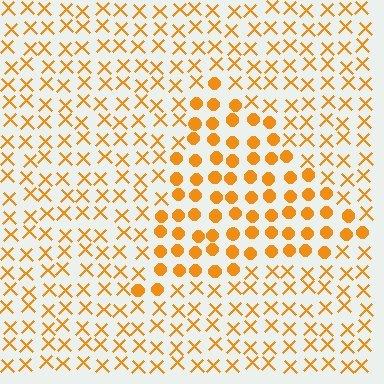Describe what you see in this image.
The image is filled with small orange elements arranged in a uniform grid. A triangle-shaped region contains circles, while the surrounding area contains X marks. The boundary is defined purely by the change in element shape.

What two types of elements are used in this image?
The image uses circles inside the triangle region and X marks outside it.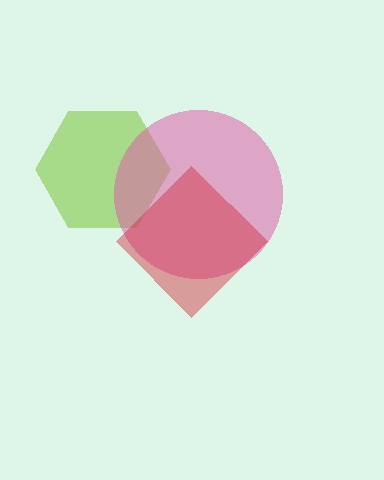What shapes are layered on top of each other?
The layered shapes are: a lime hexagon, a pink circle, a red diamond.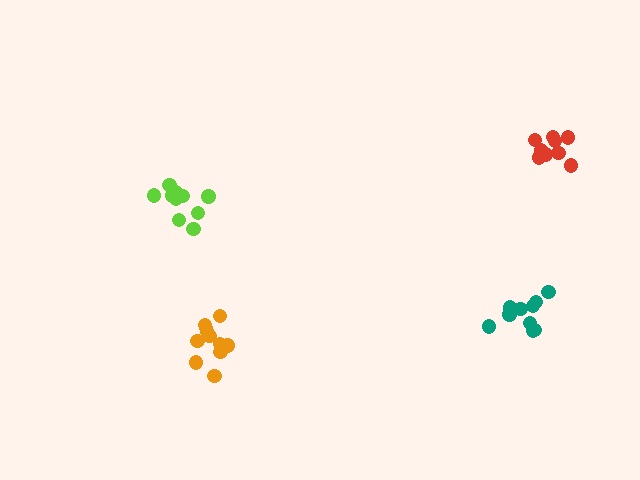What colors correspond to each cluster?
The clusters are colored: red, teal, orange, lime.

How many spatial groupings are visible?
There are 4 spatial groupings.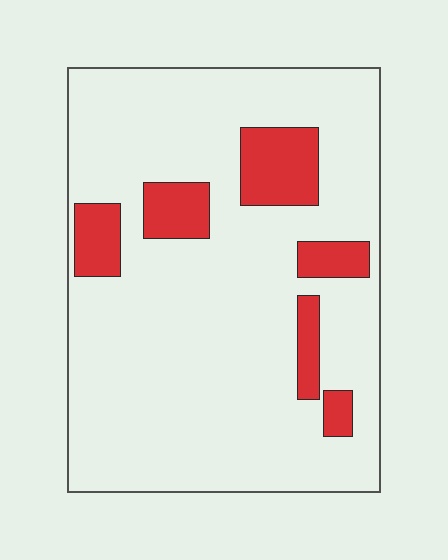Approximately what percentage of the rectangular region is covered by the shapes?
Approximately 15%.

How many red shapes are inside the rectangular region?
6.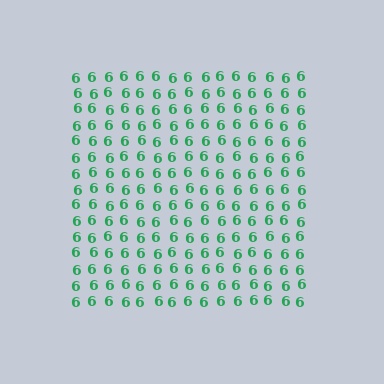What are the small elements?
The small elements are digit 6's.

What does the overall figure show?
The overall figure shows a square.